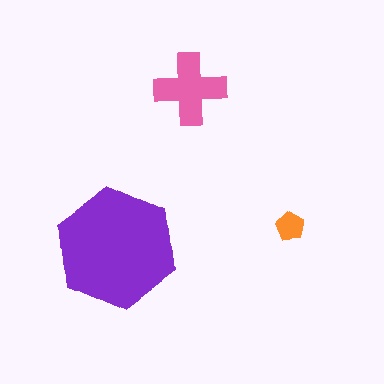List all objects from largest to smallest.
The purple hexagon, the pink cross, the orange pentagon.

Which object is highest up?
The pink cross is topmost.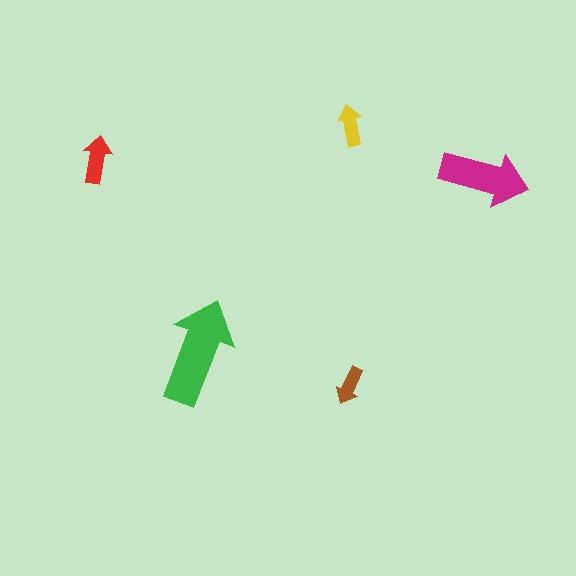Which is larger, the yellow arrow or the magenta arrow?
The magenta one.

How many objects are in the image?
There are 5 objects in the image.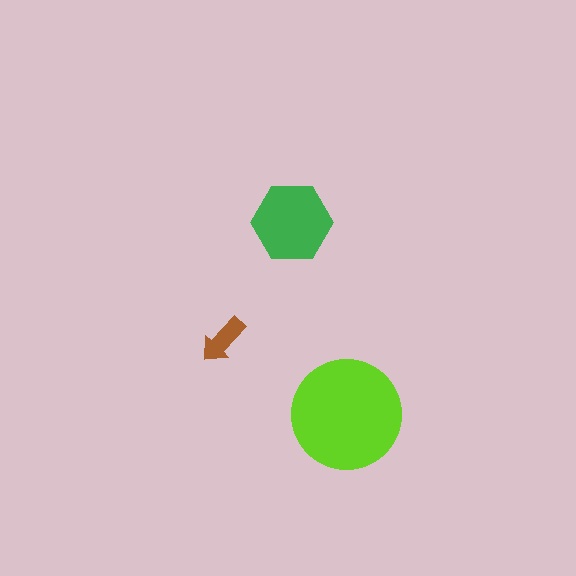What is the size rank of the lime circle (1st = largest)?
1st.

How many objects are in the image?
There are 3 objects in the image.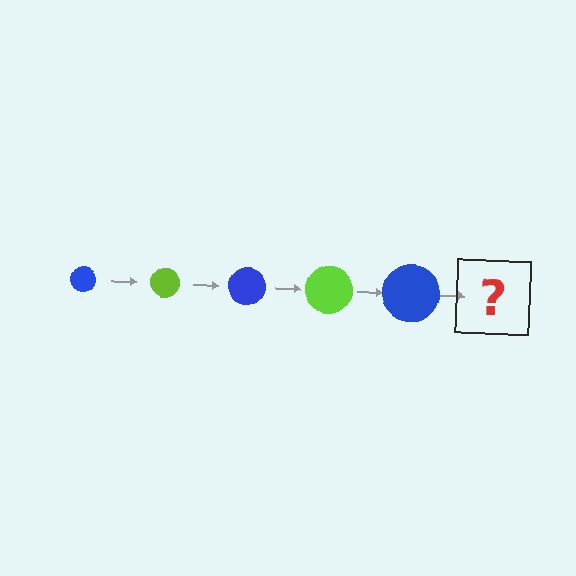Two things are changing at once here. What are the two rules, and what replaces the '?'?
The two rules are that the circle grows larger each step and the color cycles through blue and lime. The '?' should be a lime circle, larger than the previous one.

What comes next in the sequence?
The next element should be a lime circle, larger than the previous one.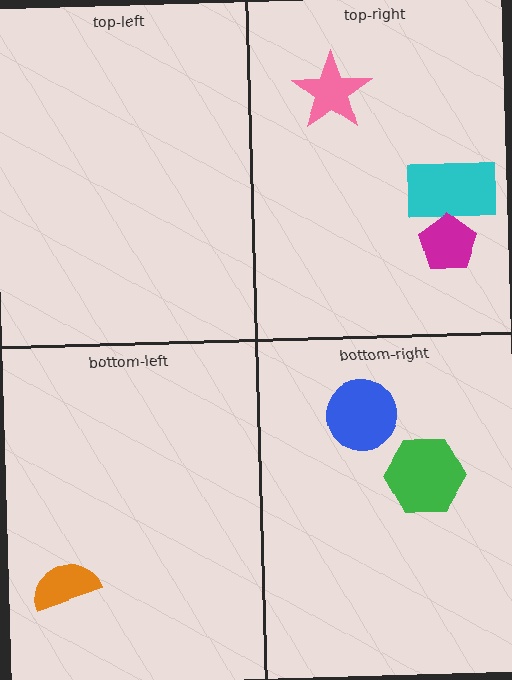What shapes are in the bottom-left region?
The orange semicircle.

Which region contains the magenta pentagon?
The top-right region.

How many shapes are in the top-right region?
3.